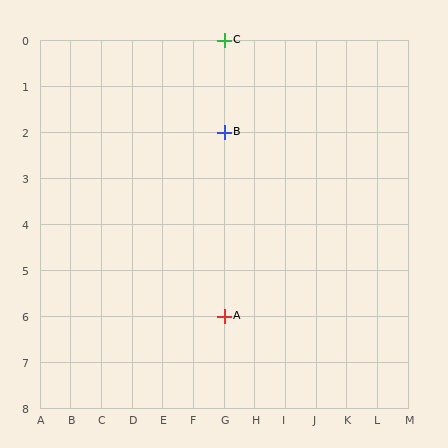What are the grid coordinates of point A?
Point A is at grid coordinates (G, 6).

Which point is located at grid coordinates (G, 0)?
Point C is at (G, 0).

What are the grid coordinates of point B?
Point B is at grid coordinates (G, 2).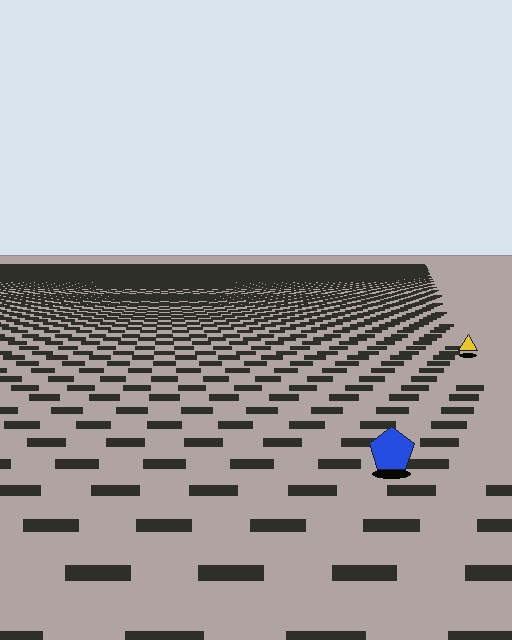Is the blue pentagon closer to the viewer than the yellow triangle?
Yes. The blue pentagon is closer — you can tell from the texture gradient: the ground texture is coarser near it.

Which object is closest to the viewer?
The blue pentagon is closest. The texture marks near it are larger and more spread out.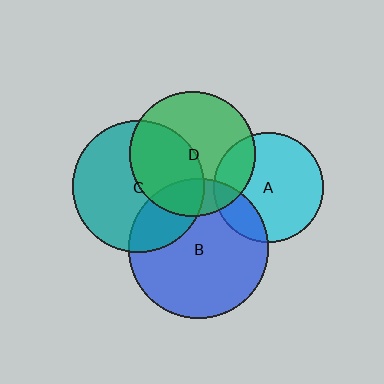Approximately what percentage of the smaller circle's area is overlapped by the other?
Approximately 20%.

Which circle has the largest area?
Circle B (blue).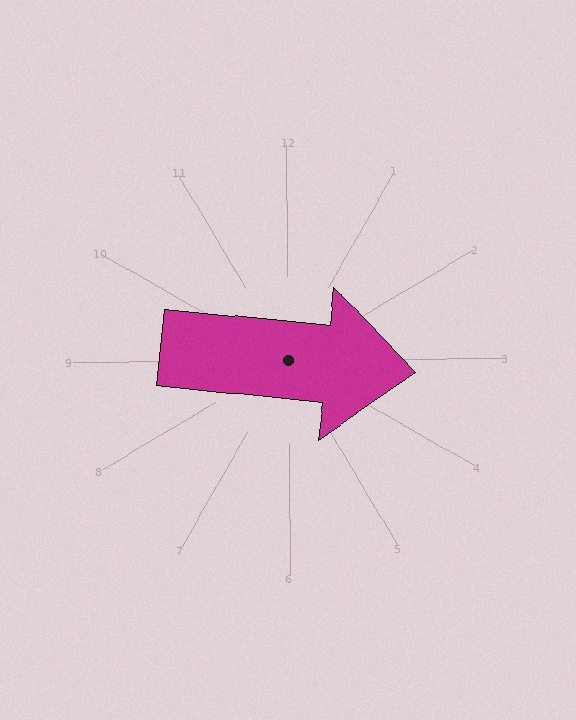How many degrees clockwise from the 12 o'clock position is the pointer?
Approximately 96 degrees.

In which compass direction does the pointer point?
East.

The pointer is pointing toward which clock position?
Roughly 3 o'clock.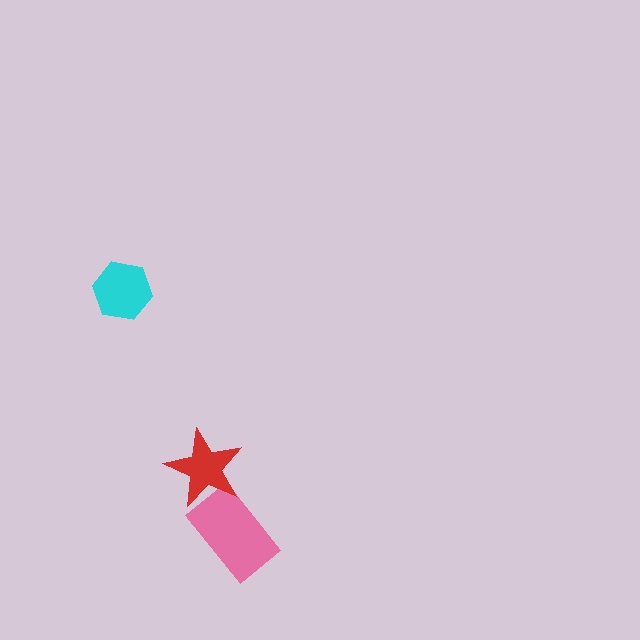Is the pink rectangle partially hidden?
Yes, it is partially covered by another shape.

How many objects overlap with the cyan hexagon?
0 objects overlap with the cyan hexagon.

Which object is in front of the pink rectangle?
The red star is in front of the pink rectangle.